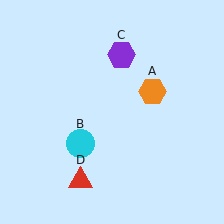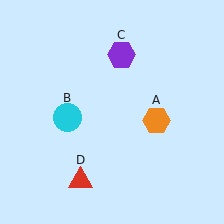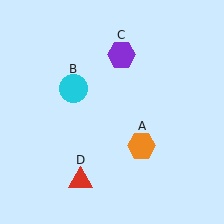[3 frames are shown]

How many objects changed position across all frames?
2 objects changed position: orange hexagon (object A), cyan circle (object B).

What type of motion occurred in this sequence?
The orange hexagon (object A), cyan circle (object B) rotated clockwise around the center of the scene.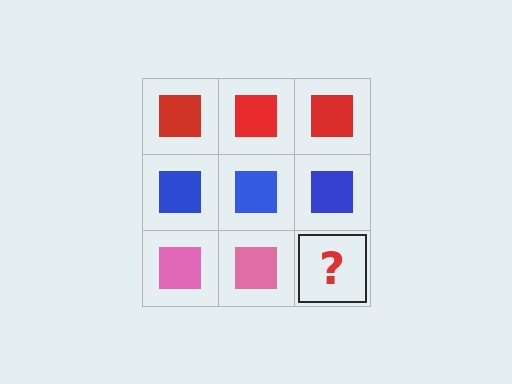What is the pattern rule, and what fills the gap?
The rule is that each row has a consistent color. The gap should be filled with a pink square.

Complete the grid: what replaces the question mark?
The question mark should be replaced with a pink square.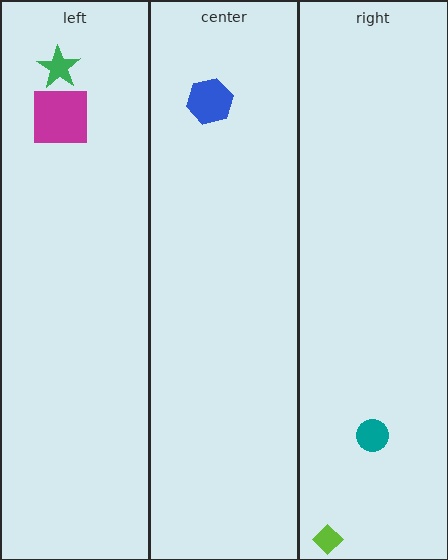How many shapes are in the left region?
2.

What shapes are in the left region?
The magenta square, the green star.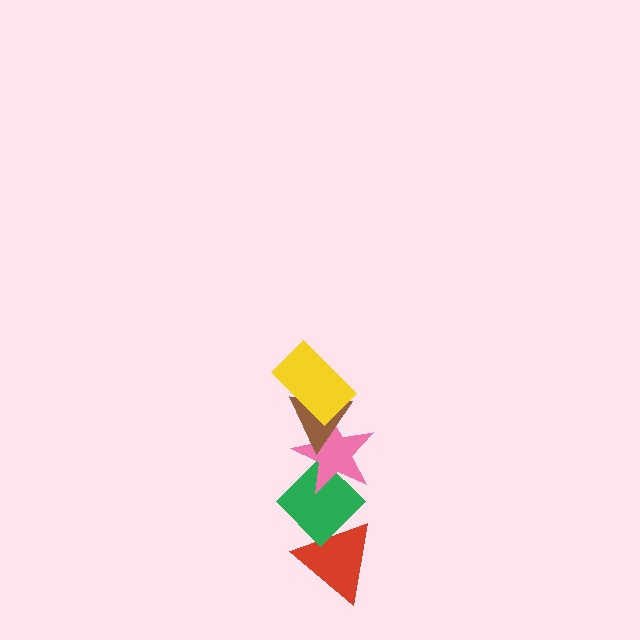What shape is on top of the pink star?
The brown triangle is on top of the pink star.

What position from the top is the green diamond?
The green diamond is 4th from the top.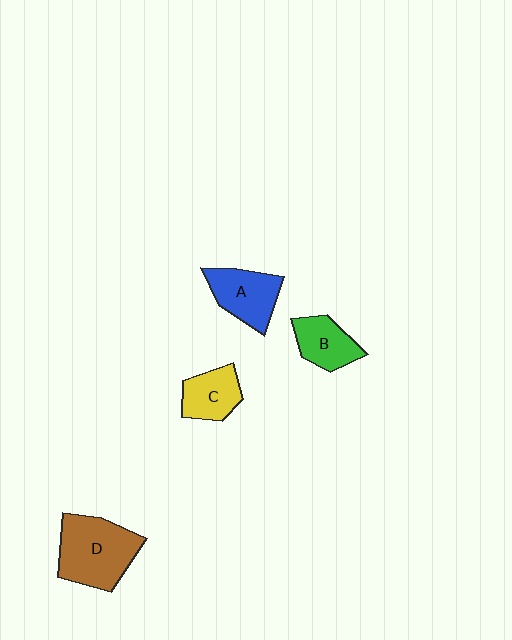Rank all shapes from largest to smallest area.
From largest to smallest: D (brown), A (blue), C (yellow), B (green).